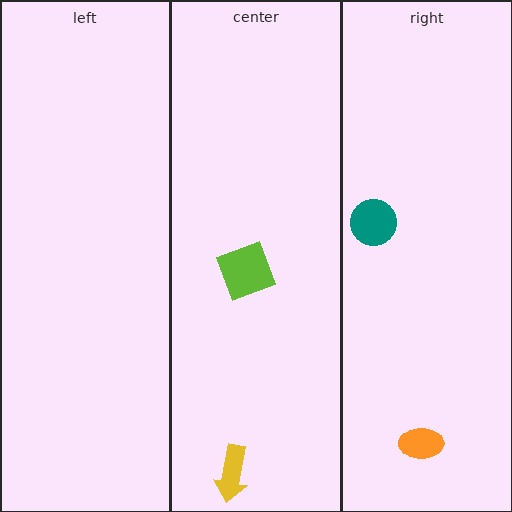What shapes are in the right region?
The teal circle, the orange ellipse.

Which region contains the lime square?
The center region.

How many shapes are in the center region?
2.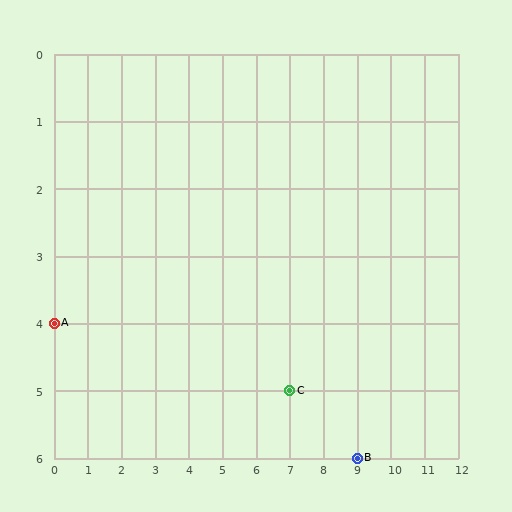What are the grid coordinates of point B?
Point B is at grid coordinates (9, 6).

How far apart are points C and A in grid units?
Points C and A are 7 columns and 1 row apart (about 7.1 grid units diagonally).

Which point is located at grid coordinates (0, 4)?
Point A is at (0, 4).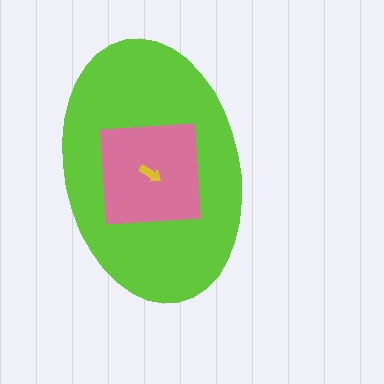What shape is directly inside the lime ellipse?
The pink square.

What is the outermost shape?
The lime ellipse.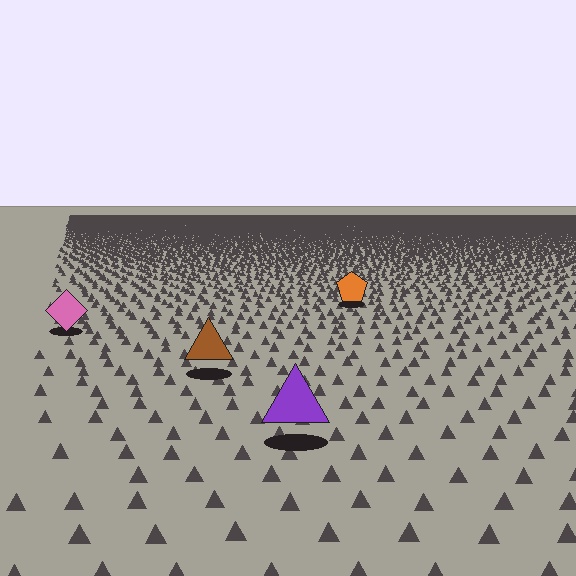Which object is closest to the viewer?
The purple triangle is closest. The texture marks near it are larger and more spread out.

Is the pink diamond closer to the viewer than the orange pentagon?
Yes. The pink diamond is closer — you can tell from the texture gradient: the ground texture is coarser near it.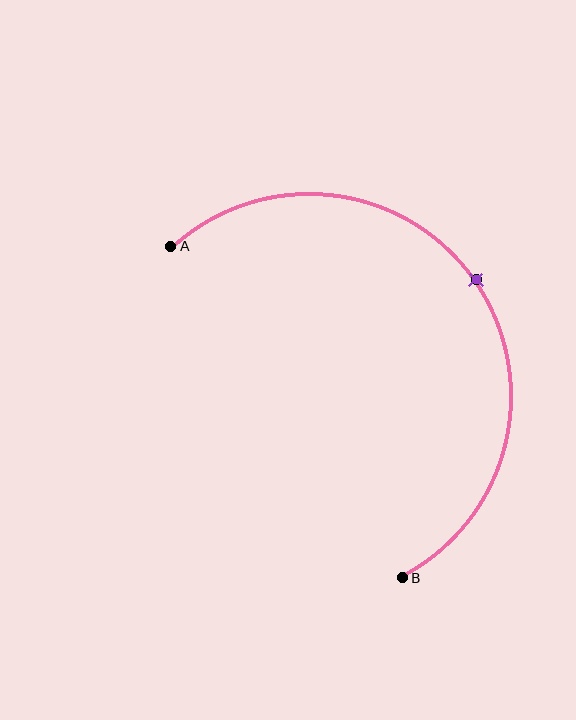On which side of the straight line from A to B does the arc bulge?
The arc bulges above and to the right of the straight line connecting A and B.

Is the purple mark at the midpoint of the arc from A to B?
Yes. The purple mark lies on the arc at equal arc-length from both A and B — it is the arc midpoint.